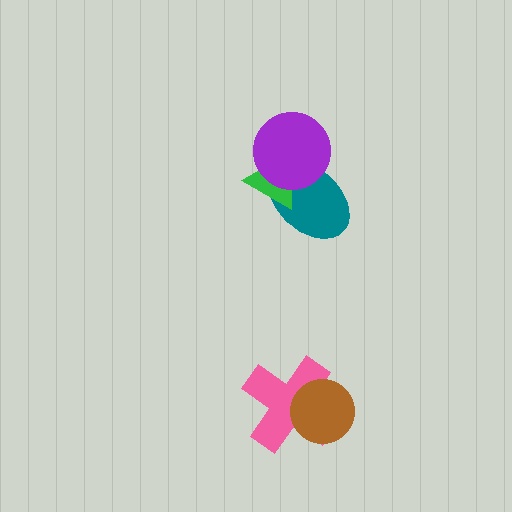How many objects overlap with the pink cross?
1 object overlaps with the pink cross.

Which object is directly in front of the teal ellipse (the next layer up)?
The green triangle is directly in front of the teal ellipse.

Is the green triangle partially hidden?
Yes, it is partially covered by another shape.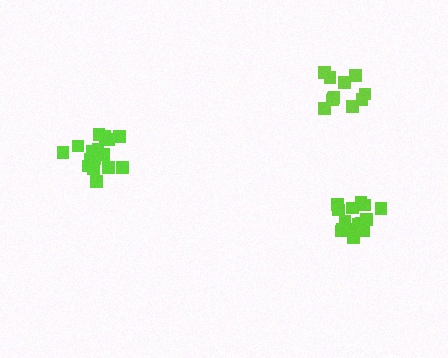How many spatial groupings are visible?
There are 3 spatial groupings.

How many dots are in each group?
Group 1: 15 dots, Group 2: 11 dots, Group 3: 17 dots (43 total).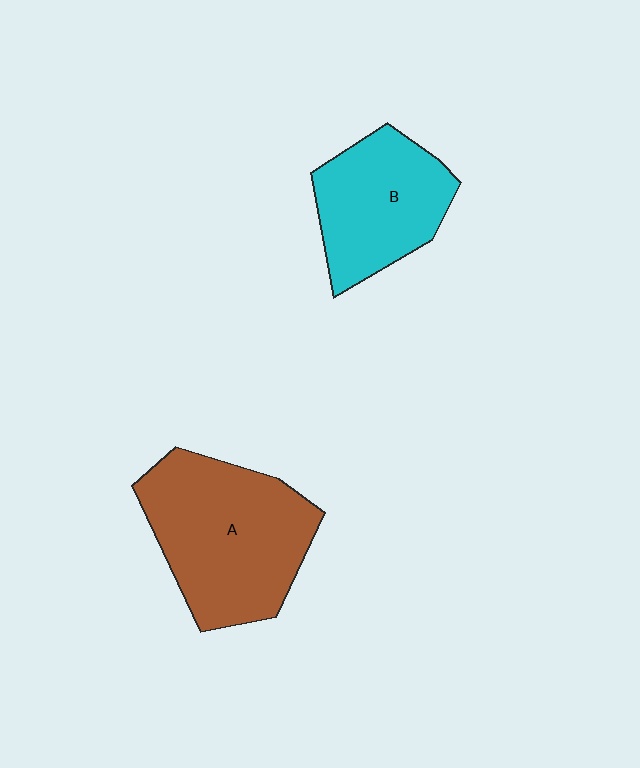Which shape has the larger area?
Shape A (brown).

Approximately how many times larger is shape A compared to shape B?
Approximately 1.4 times.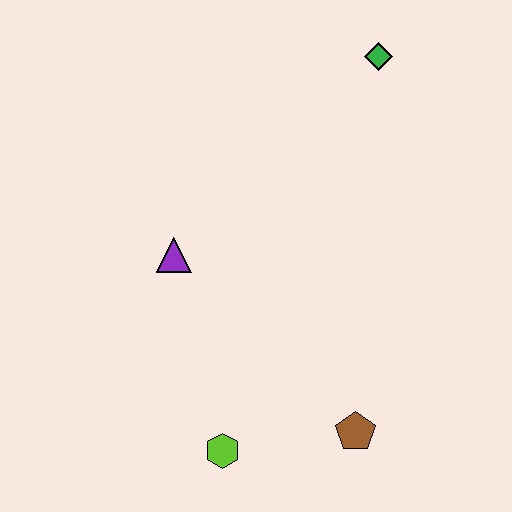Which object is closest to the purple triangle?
The lime hexagon is closest to the purple triangle.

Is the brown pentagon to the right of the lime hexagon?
Yes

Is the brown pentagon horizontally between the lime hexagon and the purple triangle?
No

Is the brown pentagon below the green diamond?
Yes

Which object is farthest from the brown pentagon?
The green diamond is farthest from the brown pentagon.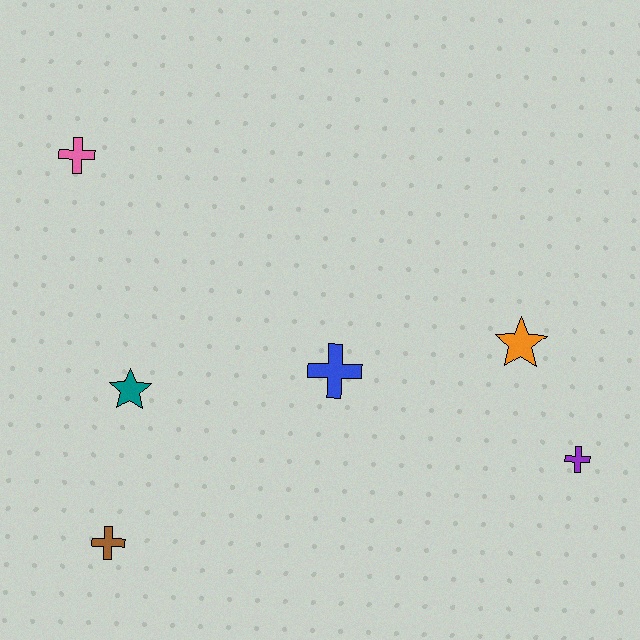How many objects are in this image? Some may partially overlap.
There are 6 objects.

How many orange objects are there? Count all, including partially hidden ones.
There is 1 orange object.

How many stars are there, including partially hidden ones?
There are 2 stars.